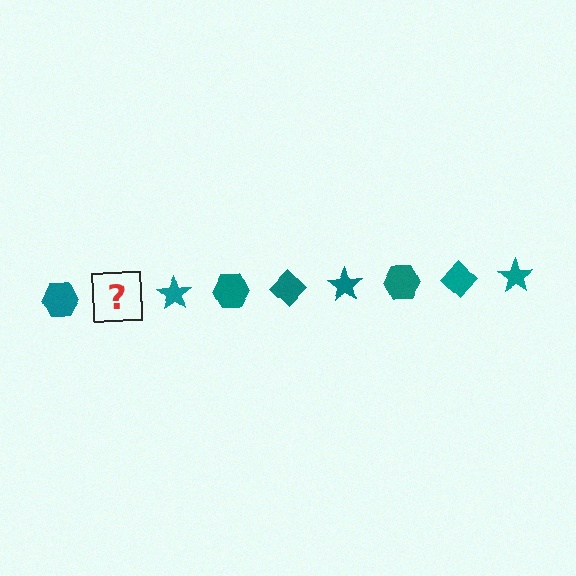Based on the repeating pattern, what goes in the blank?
The blank should be a teal diamond.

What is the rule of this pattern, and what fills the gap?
The rule is that the pattern cycles through hexagon, diamond, star shapes in teal. The gap should be filled with a teal diamond.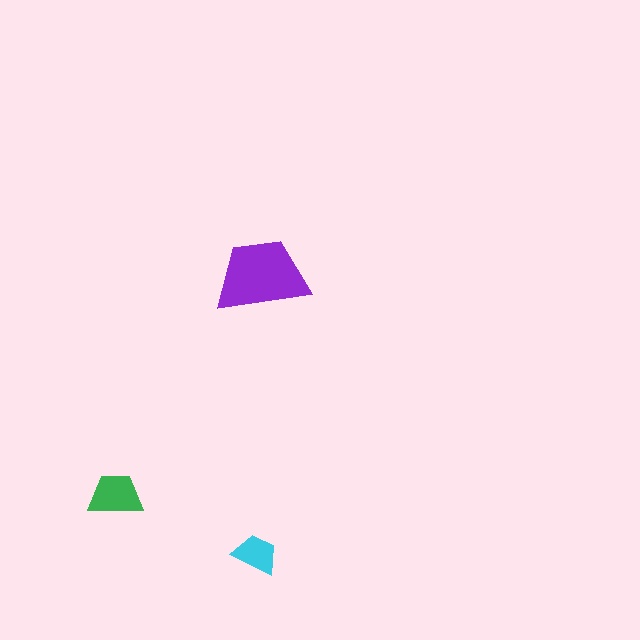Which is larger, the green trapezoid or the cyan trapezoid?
The green one.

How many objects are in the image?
There are 3 objects in the image.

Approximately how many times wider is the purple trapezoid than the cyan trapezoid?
About 2 times wider.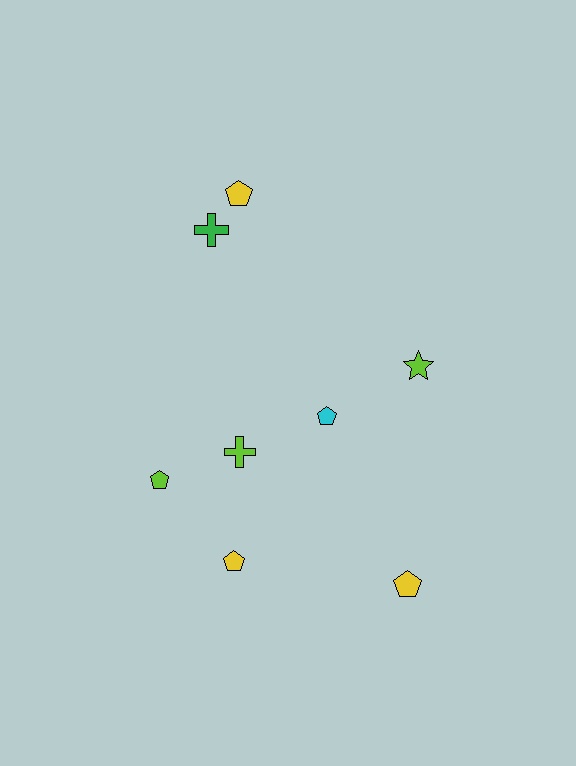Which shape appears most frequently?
Pentagon, with 5 objects.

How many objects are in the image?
There are 8 objects.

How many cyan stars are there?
There are no cyan stars.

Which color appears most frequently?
Lime, with 3 objects.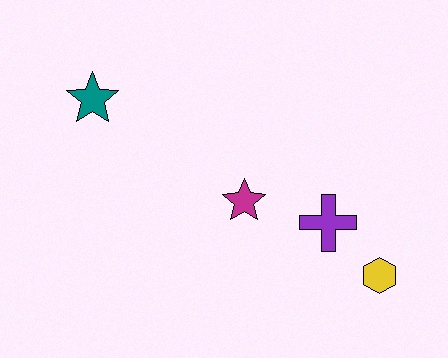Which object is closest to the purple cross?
The yellow hexagon is closest to the purple cross.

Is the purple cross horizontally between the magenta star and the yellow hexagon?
Yes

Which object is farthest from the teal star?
The yellow hexagon is farthest from the teal star.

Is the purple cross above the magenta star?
No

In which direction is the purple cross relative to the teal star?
The purple cross is to the right of the teal star.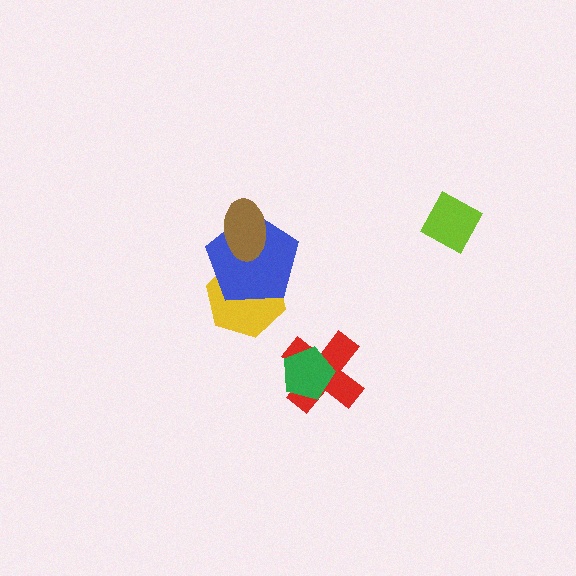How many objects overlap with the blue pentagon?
2 objects overlap with the blue pentagon.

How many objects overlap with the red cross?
1 object overlaps with the red cross.